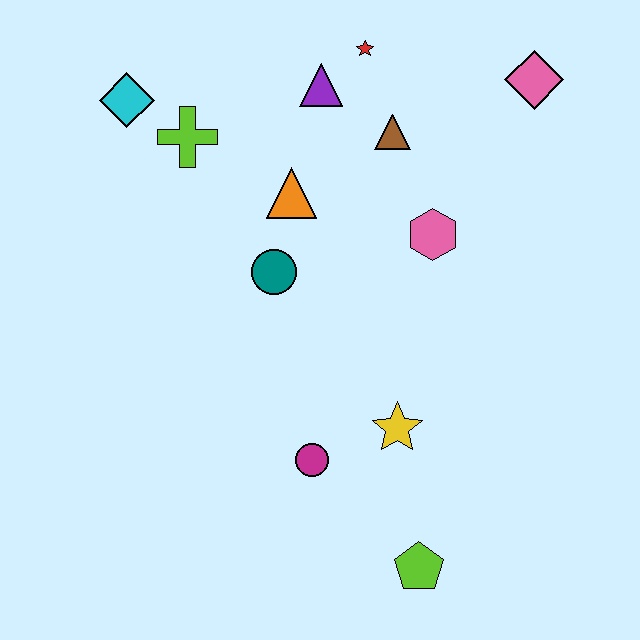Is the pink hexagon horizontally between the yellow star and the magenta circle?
No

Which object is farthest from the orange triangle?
The lime pentagon is farthest from the orange triangle.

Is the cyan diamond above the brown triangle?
Yes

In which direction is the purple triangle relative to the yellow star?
The purple triangle is above the yellow star.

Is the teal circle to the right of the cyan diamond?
Yes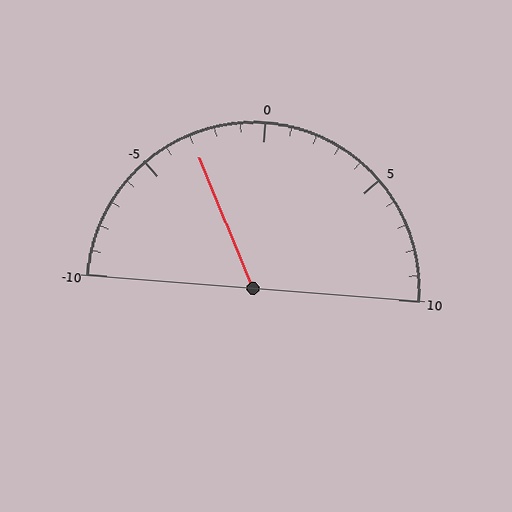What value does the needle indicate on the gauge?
The needle indicates approximately -3.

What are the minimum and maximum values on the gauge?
The gauge ranges from -10 to 10.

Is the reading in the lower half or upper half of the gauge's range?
The reading is in the lower half of the range (-10 to 10).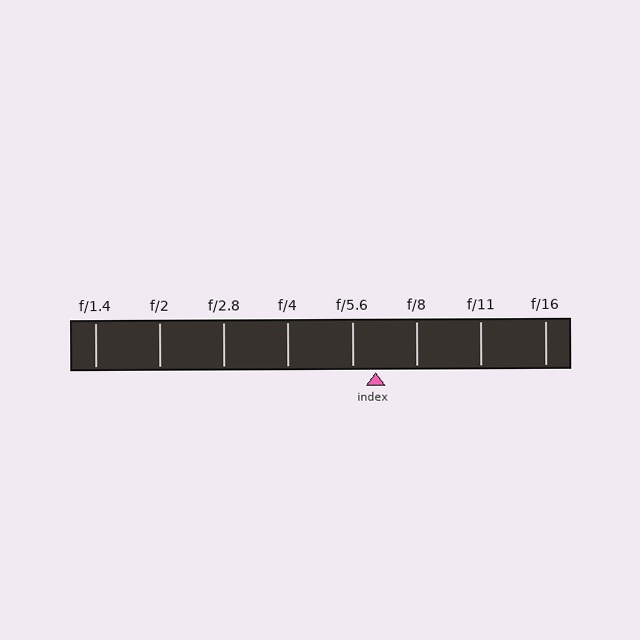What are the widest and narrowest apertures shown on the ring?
The widest aperture shown is f/1.4 and the narrowest is f/16.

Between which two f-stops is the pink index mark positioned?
The index mark is between f/5.6 and f/8.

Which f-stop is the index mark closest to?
The index mark is closest to f/5.6.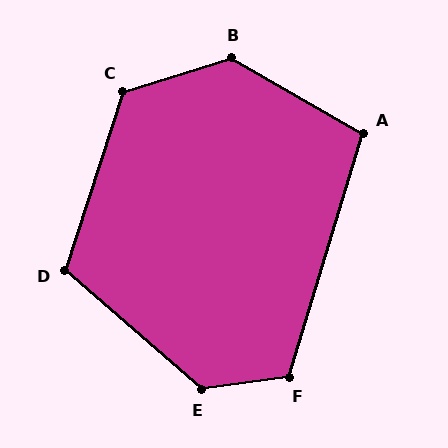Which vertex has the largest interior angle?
B, at approximately 133 degrees.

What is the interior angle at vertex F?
Approximately 115 degrees (obtuse).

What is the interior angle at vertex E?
Approximately 132 degrees (obtuse).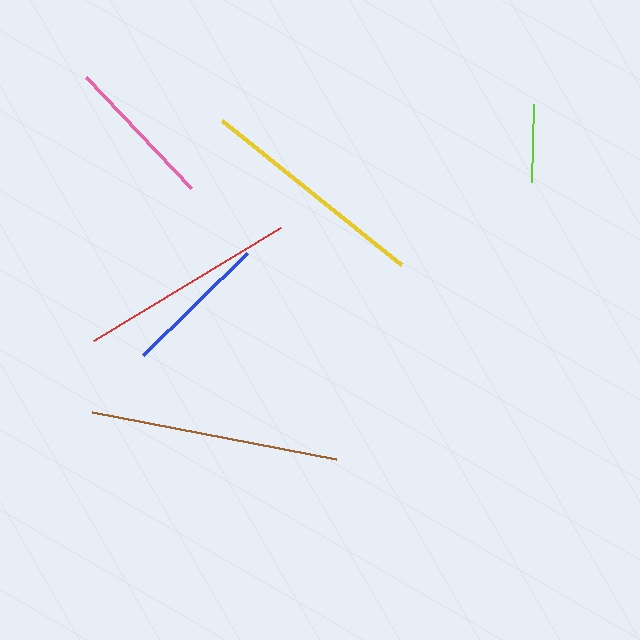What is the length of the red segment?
The red segment is approximately 219 pixels long.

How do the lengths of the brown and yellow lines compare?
The brown and yellow lines are approximately the same length.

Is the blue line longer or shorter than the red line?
The red line is longer than the blue line.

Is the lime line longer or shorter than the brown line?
The brown line is longer than the lime line.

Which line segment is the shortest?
The lime line is the shortest at approximately 78 pixels.